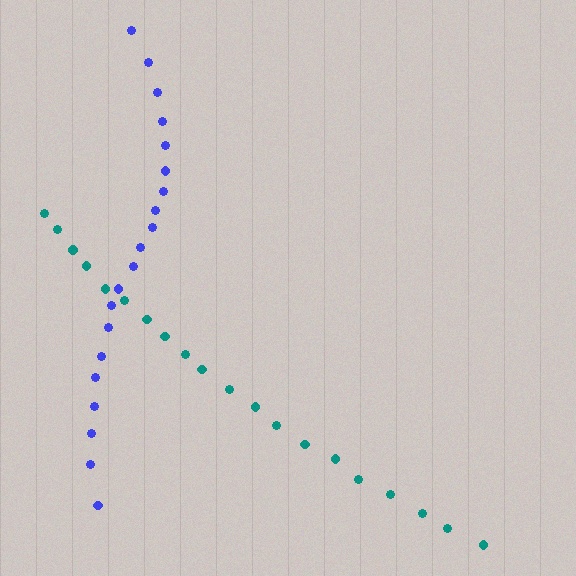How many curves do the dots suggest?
There are 2 distinct paths.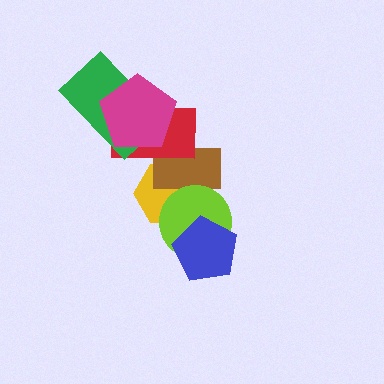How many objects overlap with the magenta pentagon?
2 objects overlap with the magenta pentagon.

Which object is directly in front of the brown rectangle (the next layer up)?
The red rectangle is directly in front of the brown rectangle.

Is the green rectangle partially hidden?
Yes, it is partially covered by another shape.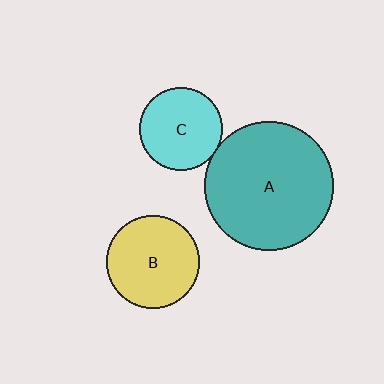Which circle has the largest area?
Circle A (teal).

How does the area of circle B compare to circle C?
Approximately 1.3 times.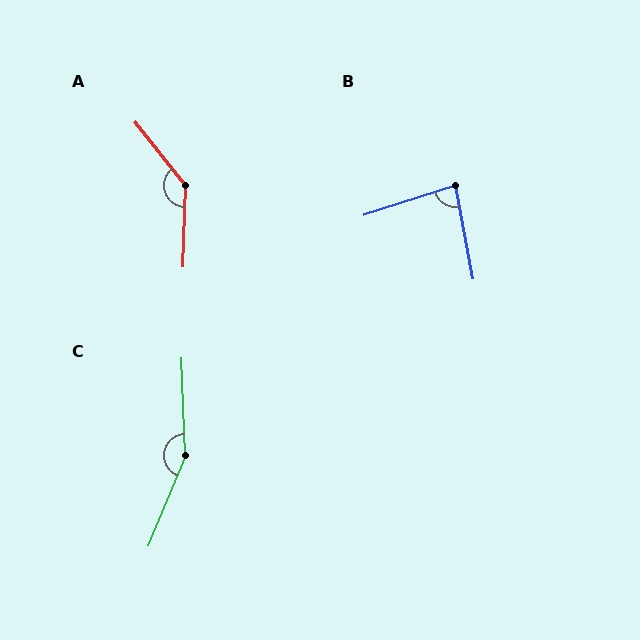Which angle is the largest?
C, at approximately 156 degrees.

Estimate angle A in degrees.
Approximately 140 degrees.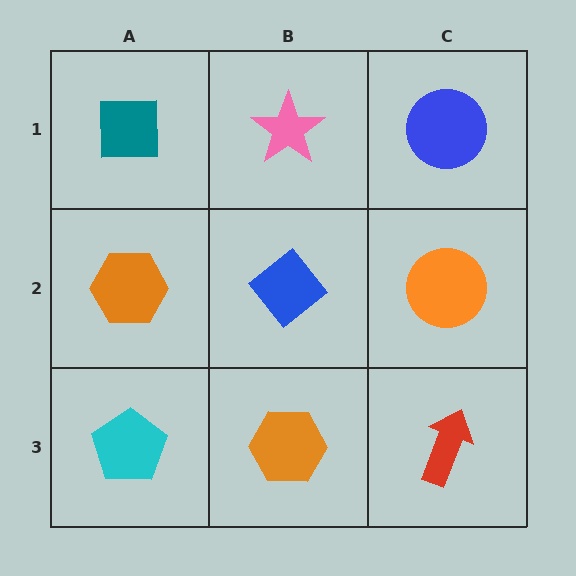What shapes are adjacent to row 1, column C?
An orange circle (row 2, column C), a pink star (row 1, column B).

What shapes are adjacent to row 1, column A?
An orange hexagon (row 2, column A), a pink star (row 1, column B).